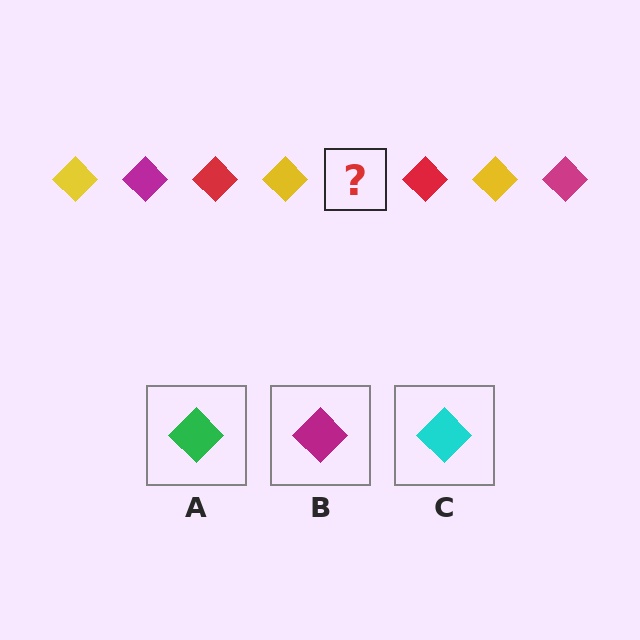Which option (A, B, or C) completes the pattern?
B.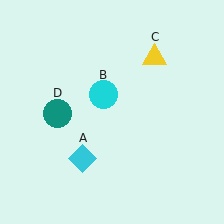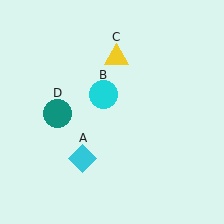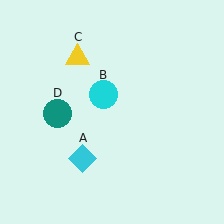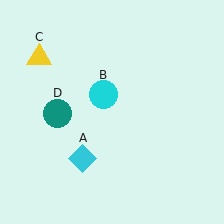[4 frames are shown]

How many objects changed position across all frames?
1 object changed position: yellow triangle (object C).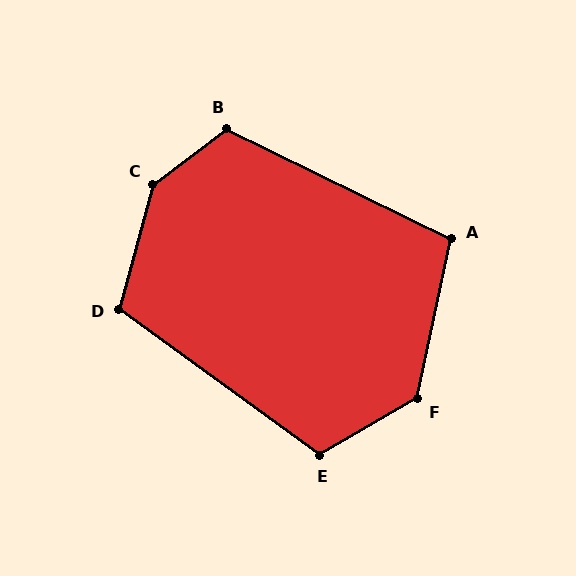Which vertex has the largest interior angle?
C, at approximately 142 degrees.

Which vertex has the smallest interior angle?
A, at approximately 104 degrees.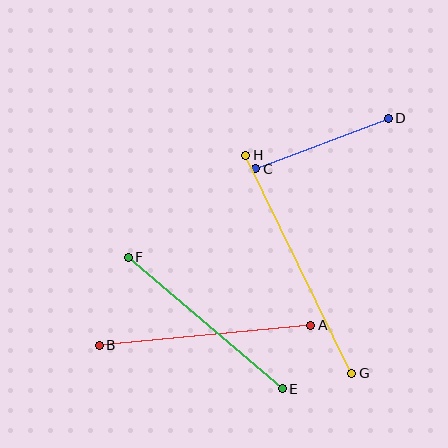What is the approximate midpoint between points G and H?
The midpoint is at approximately (299, 264) pixels.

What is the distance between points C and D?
The distance is approximately 142 pixels.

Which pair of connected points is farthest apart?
Points G and H are farthest apart.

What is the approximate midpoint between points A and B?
The midpoint is at approximately (205, 335) pixels.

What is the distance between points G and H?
The distance is approximately 242 pixels.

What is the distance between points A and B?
The distance is approximately 212 pixels.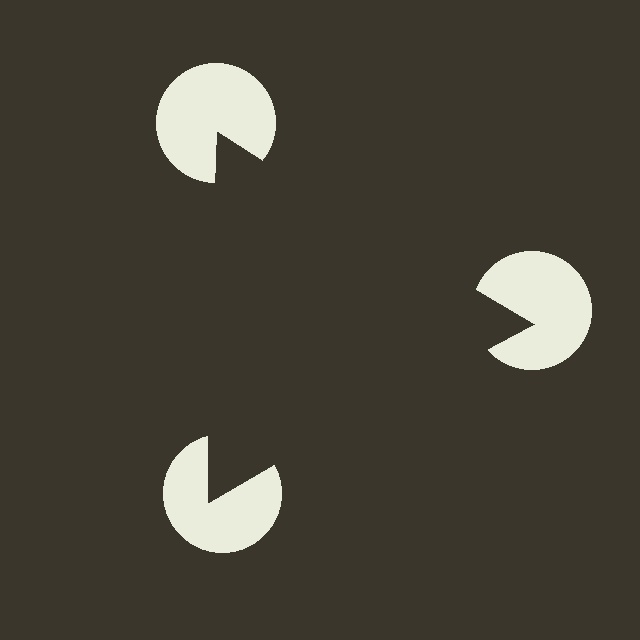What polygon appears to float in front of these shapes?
An illusory triangle — its edges are inferred from the aligned wedge cuts in the pac-man discs, not physically drawn.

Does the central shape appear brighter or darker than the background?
It typically appears slightly darker than the background, even though no actual brightness change is drawn.